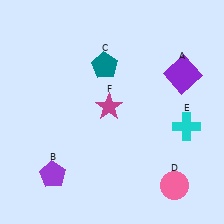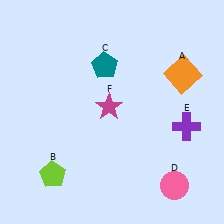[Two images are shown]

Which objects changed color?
A changed from purple to orange. B changed from purple to lime. E changed from cyan to purple.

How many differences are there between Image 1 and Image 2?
There are 3 differences between the two images.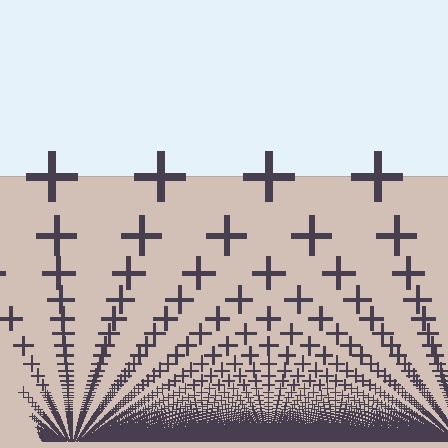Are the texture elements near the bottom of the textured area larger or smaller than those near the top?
Smaller. The gradient is inverted — elements near the bottom are smaller and denser.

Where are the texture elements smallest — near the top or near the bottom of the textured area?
Near the bottom.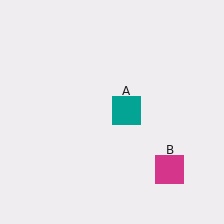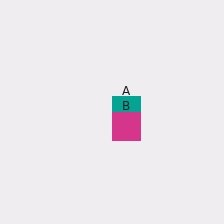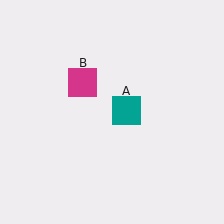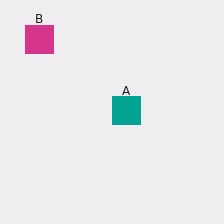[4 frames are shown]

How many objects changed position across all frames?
1 object changed position: magenta square (object B).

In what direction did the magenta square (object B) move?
The magenta square (object B) moved up and to the left.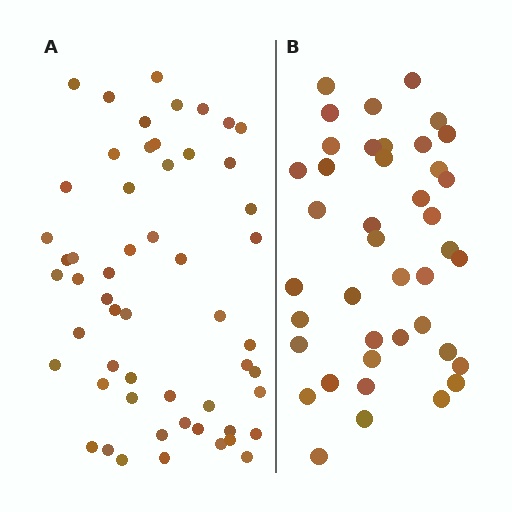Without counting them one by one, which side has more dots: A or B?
Region A (the left region) has more dots.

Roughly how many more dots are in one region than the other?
Region A has approximately 15 more dots than region B.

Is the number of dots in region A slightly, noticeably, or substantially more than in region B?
Region A has noticeably more, but not dramatically so. The ratio is roughly 1.3 to 1.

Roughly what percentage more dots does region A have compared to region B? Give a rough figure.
About 35% more.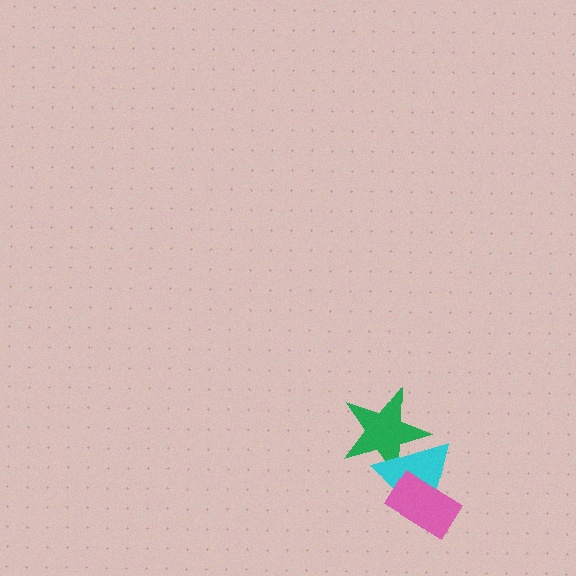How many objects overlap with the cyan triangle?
2 objects overlap with the cyan triangle.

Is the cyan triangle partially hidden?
Yes, it is partially covered by another shape.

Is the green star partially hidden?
Yes, it is partially covered by another shape.